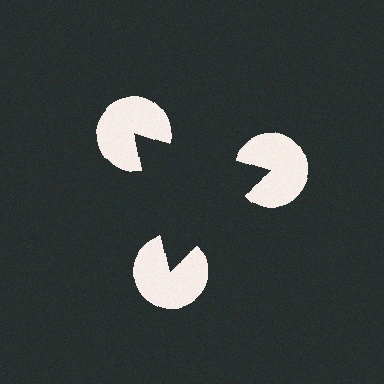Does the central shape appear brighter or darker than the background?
It typically appears slightly darker than the background, even though no actual brightness change is drawn.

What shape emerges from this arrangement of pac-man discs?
An illusory triangle — its edges are inferred from the aligned wedge cuts in the pac-man discs, not physically drawn.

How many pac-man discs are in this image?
There are 3 — one at each vertex of the illusory triangle.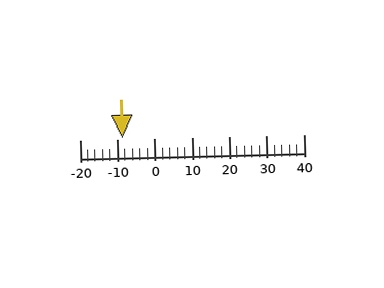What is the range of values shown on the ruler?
The ruler shows values from -20 to 40.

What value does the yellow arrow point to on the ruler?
The yellow arrow points to approximately -9.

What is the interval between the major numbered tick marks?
The major tick marks are spaced 10 units apart.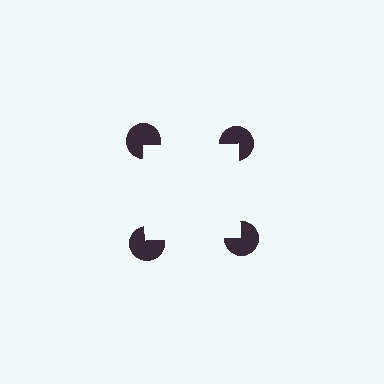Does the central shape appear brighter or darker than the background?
It typically appears slightly brighter than the background, even though no actual brightness change is drawn.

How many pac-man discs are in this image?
There are 4 — one at each vertex of the illusory square.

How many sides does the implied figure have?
4 sides.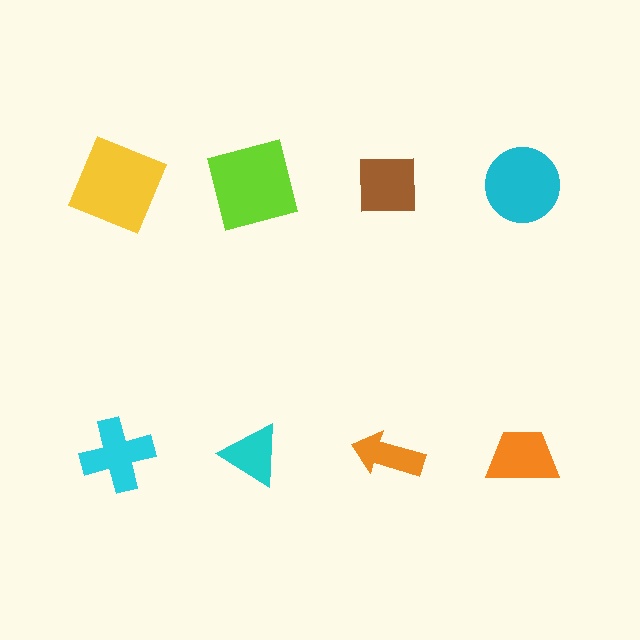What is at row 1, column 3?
A brown square.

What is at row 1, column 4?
A cyan circle.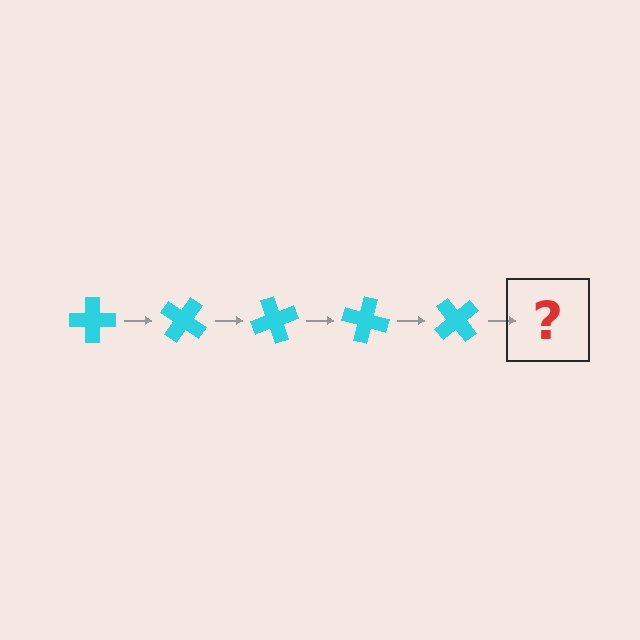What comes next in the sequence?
The next element should be a cyan cross rotated 175 degrees.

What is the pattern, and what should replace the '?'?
The pattern is that the cross rotates 35 degrees each step. The '?' should be a cyan cross rotated 175 degrees.